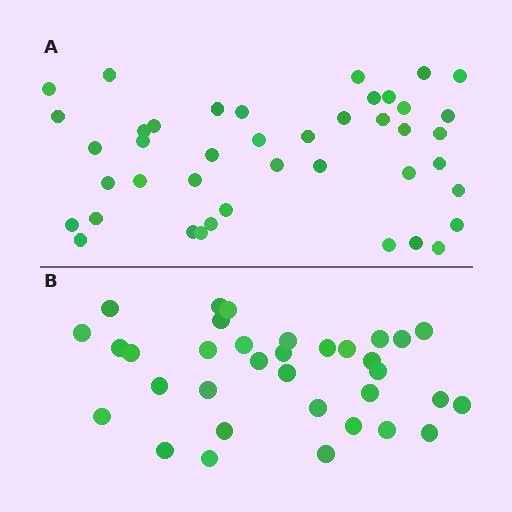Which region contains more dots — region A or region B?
Region A (the top region) has more dots.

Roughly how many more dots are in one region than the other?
Region A has roughly 8 or so more dots than region B.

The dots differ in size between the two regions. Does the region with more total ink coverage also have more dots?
No. Region B has more total ink coverage because its dots are larger, but region A actually contains more individual dots. Total area can be misleading — the number of items is what matters here.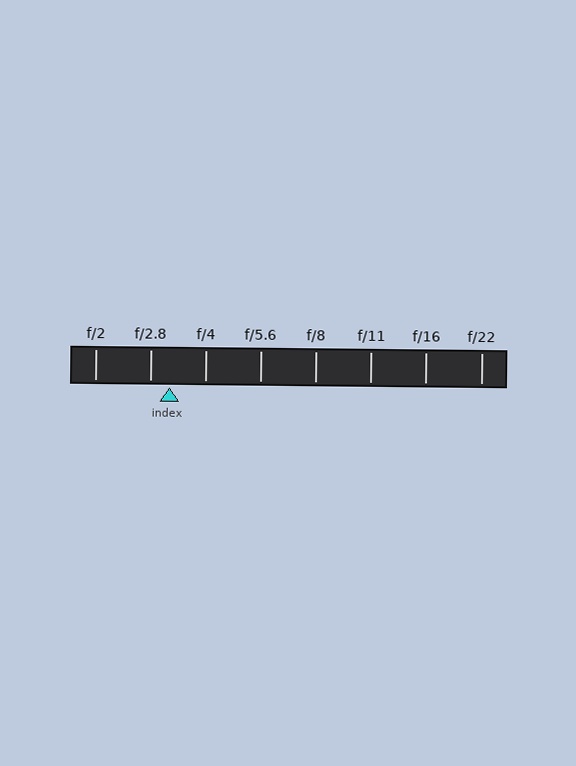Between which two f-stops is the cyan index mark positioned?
The index mark is between f/2.8 and f/4.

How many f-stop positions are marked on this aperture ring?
There are 8 f-stop positions marked.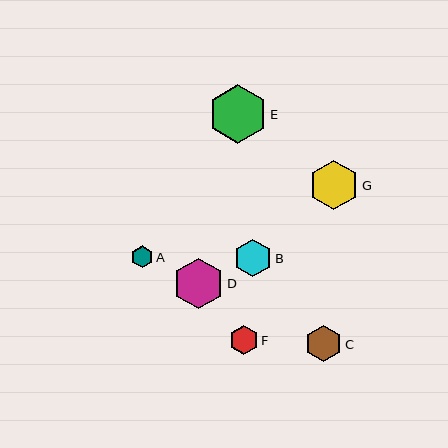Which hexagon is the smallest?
Hexagon A is the smallest with a size of approximately 22 pixels.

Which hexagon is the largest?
Hexagon E is the largest with a size of approximately 59 pixels.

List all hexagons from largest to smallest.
From largest to smallest: E, D, G, B, C, F, A.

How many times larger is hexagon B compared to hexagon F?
Hexagon B is approximately 1.3 times the size of hexagon F.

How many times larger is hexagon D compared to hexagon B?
Hexagon D is approximately 1.4 times the size of hexagon B.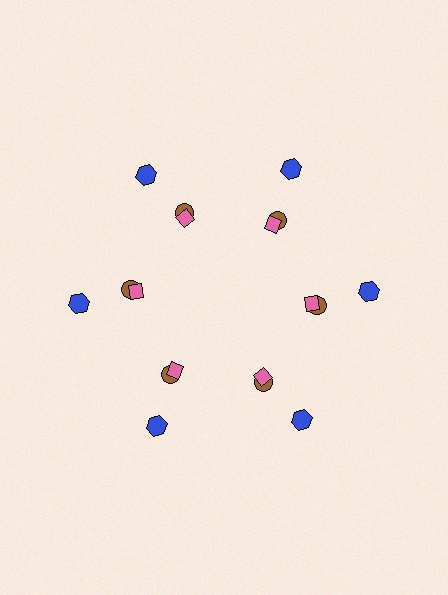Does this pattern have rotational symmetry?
Yes, this pattern has 6-fold rotational symmetry. It looks the same after rotating 60 degrees around the center.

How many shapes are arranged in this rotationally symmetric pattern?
There are 18 shapes, arranged in 6 groups of 3.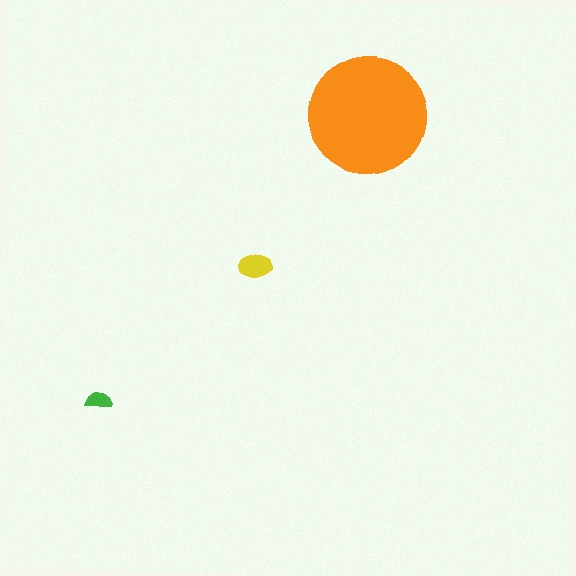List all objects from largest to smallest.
The orange circle, the yellow ellipse, the green semicircle.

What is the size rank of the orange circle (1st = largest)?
1st.